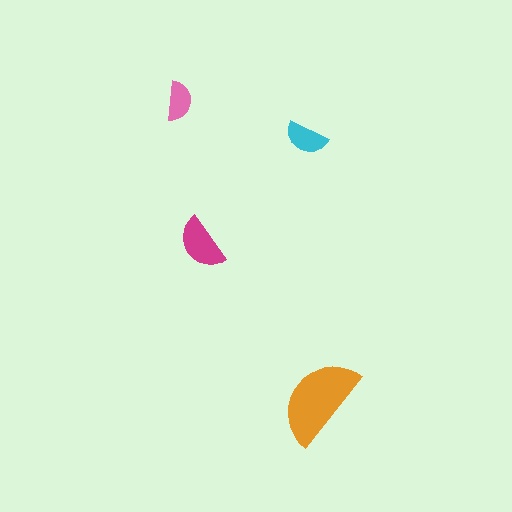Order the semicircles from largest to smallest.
the orange one, the magenta one, the cyan one, the pink one.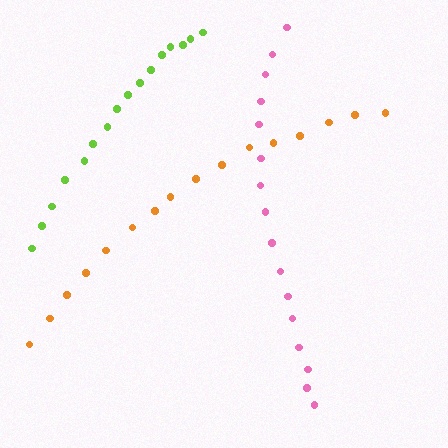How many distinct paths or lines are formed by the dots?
There are 3 distinct paths.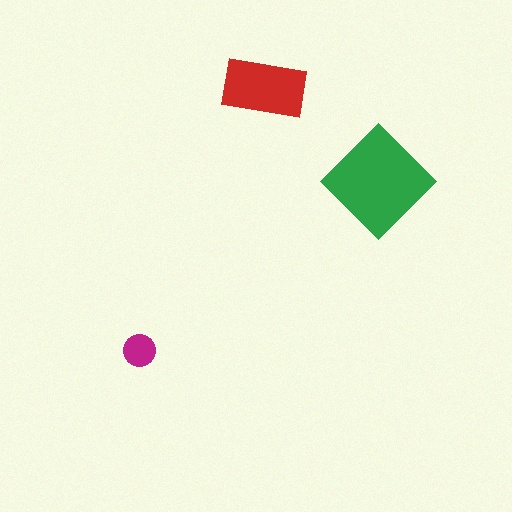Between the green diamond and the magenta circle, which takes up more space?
The green diamond.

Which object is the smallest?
The magenta circle.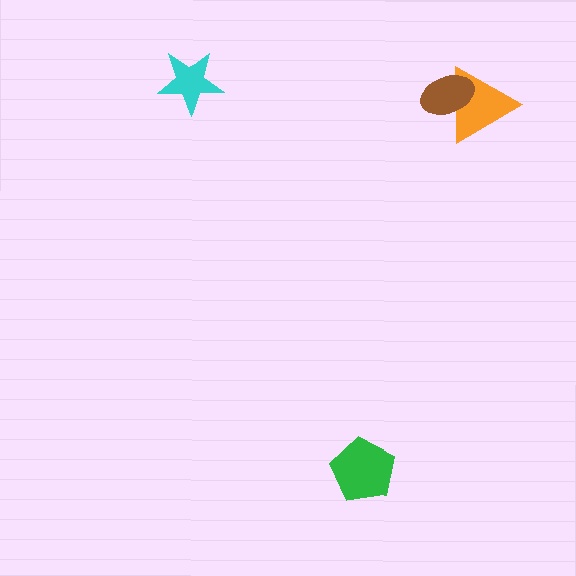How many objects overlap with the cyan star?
0 objects overlap with the cyan star.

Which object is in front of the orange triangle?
The brown ellipse is in front of the orange triangle.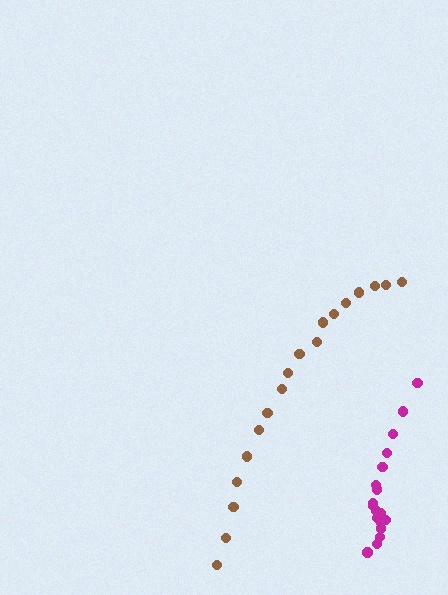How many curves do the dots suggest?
There are 2 distinct paths.